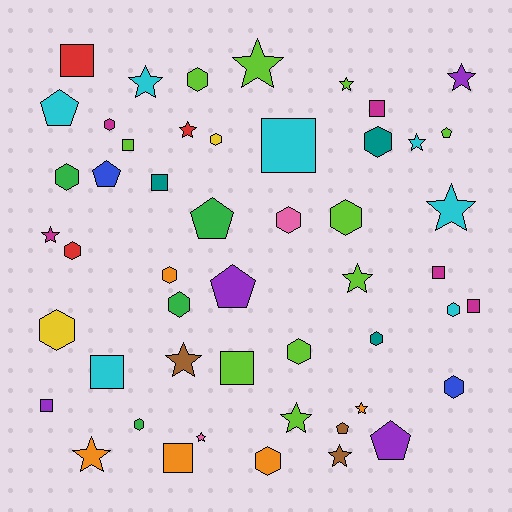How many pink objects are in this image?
There are 2 pink objects.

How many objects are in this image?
There are 50 objects.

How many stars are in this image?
There are 15 stars.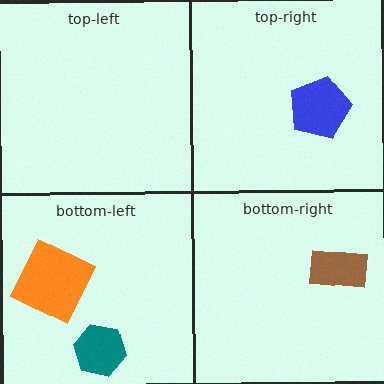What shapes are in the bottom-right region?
The brown rectangle.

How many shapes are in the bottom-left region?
2.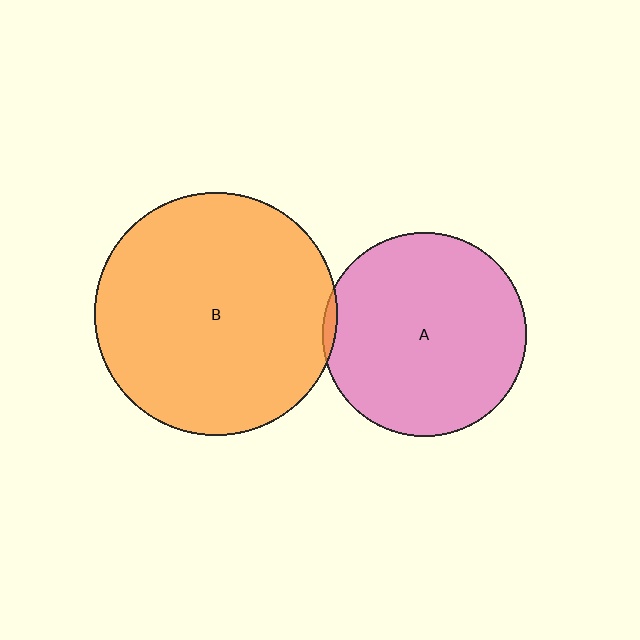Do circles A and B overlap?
Yes.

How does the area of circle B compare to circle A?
Approximately 1.4 times.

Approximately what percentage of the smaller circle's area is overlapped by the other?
Approximately 5%.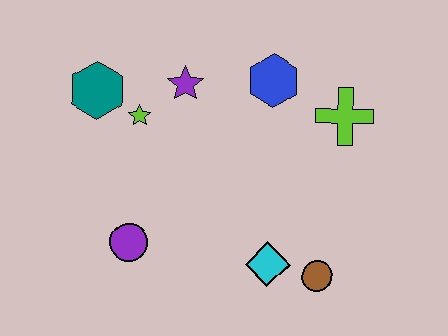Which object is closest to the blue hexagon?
The lime cross is closest to the blue hexagon.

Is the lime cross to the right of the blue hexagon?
Yes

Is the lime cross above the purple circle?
Yes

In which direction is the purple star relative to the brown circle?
The purple star is above the brown circle.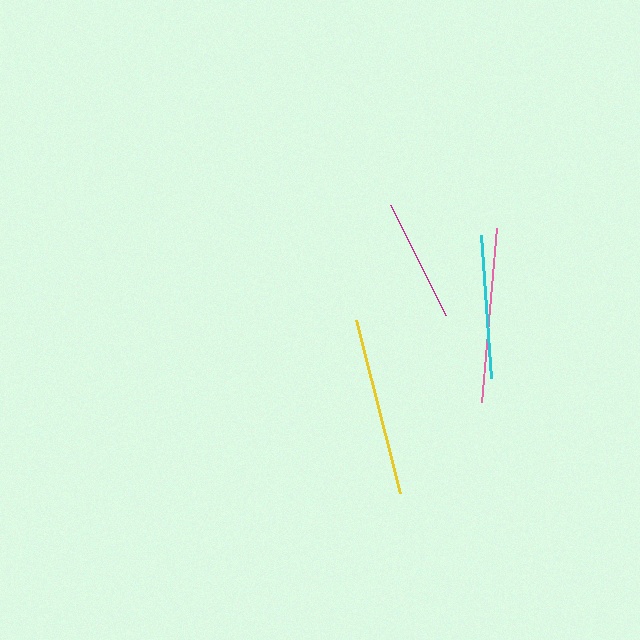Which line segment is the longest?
The yellow line is the longest at approximately 179 pixels.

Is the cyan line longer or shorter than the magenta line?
The cyan line is longer than the magenta line.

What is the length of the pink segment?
The pink segment is approximately 175 pixels long.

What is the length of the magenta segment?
The magenta segment is approximately 123 pixels long.